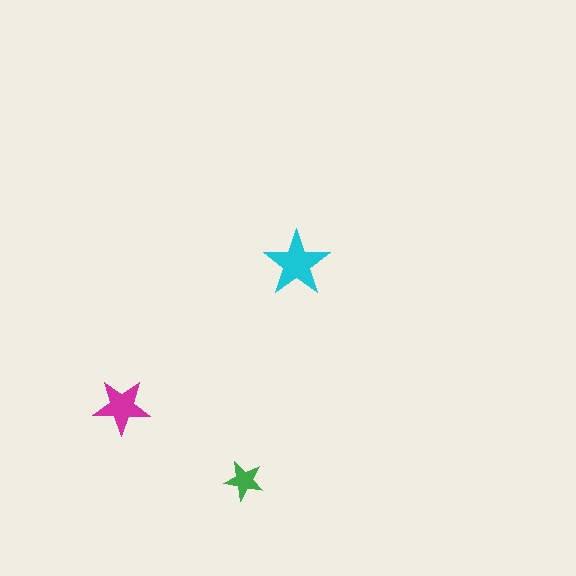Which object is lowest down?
The green star is bottommost.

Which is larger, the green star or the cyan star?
The cyan one.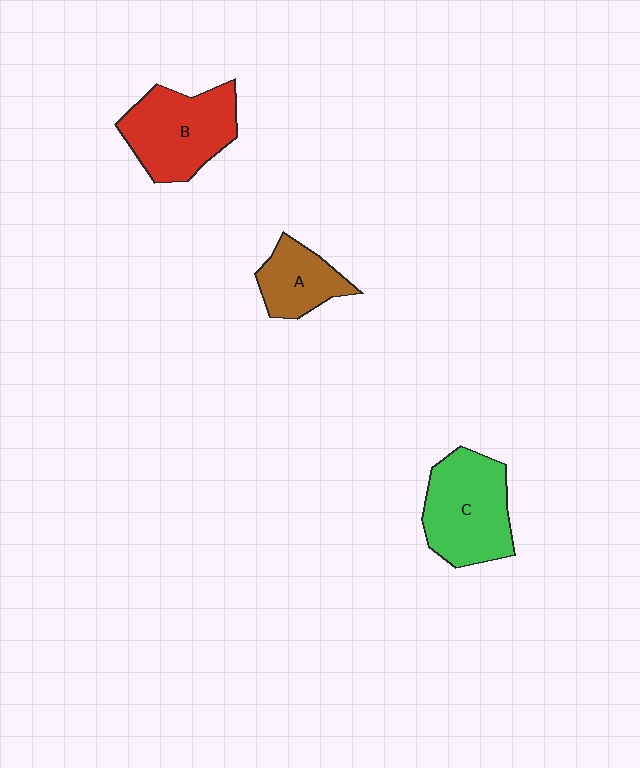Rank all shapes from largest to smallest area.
From largest to smallest: C (green), B (red), A (brown).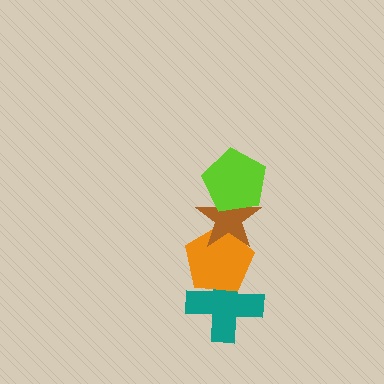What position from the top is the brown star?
The brown star is 2nd from the top.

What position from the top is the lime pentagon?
The lime pentagon is 1st from the top.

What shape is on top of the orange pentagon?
The brown star is on top of the orange pentagon.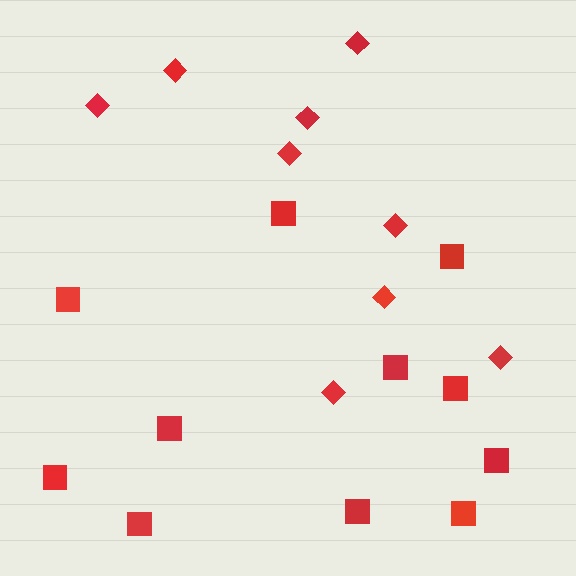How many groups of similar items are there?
There are 2 groups: one group of squares (11) and one group of diamonds (9).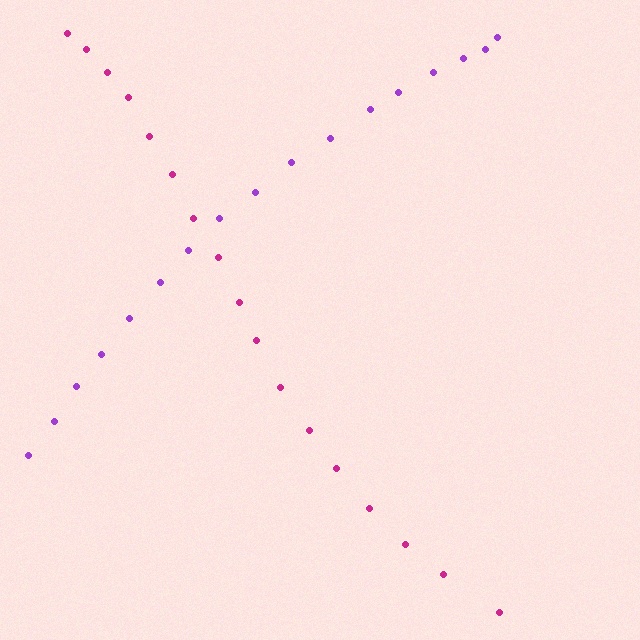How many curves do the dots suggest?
There are 2 distinct paths.